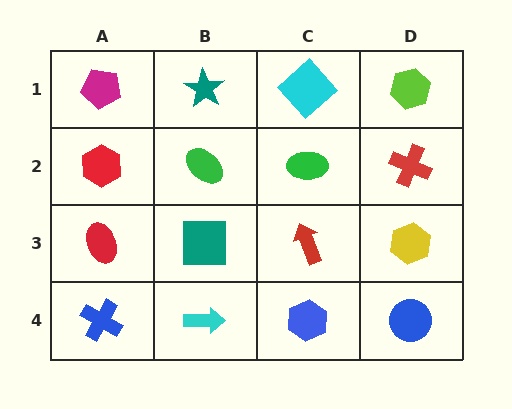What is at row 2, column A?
A red hexagon.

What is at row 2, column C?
A green ellipse.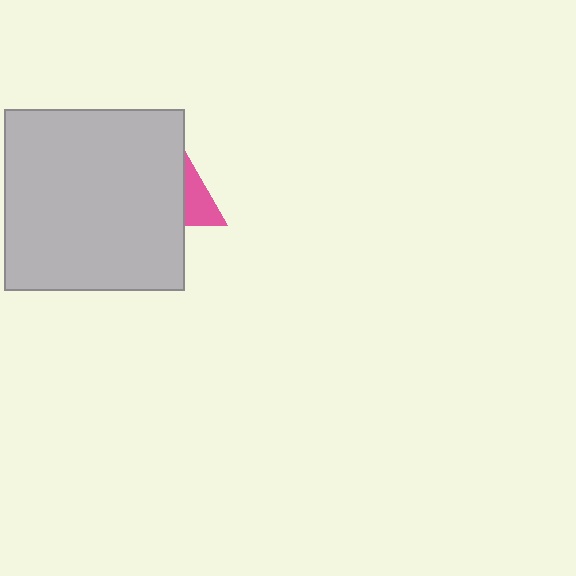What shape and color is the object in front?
The object in front is a light gray square.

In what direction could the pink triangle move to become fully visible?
The pink triangle could move right. That would shift it out from behind the light gray square entirely.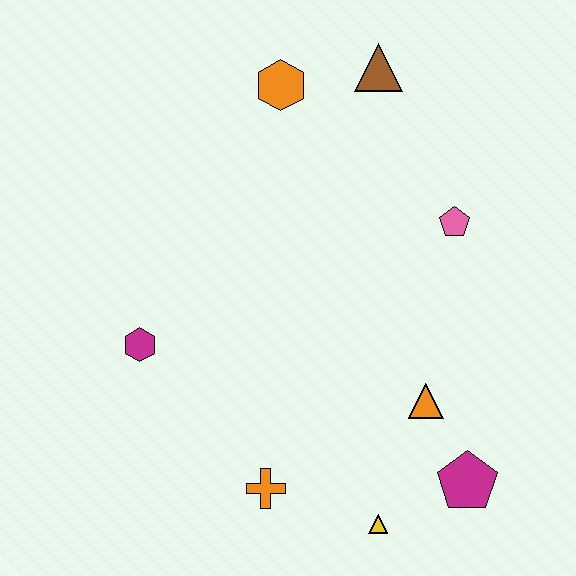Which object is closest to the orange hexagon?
The brown triangle is closest to the orange hexagon.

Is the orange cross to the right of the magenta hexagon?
Yes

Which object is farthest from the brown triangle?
The yellow triangle is farthest from the brown triangle.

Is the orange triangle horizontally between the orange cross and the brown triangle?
No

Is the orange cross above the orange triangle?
No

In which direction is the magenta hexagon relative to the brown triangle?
The magenta hexagon is below the brown triangle.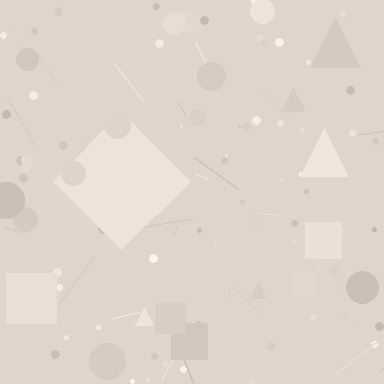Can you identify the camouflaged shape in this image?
The camouflaged shape is a diamond.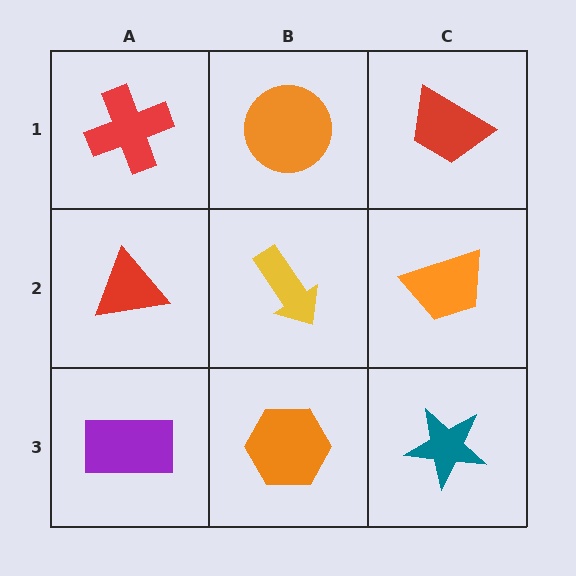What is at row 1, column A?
A red cross.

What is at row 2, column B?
A yellow arrow.